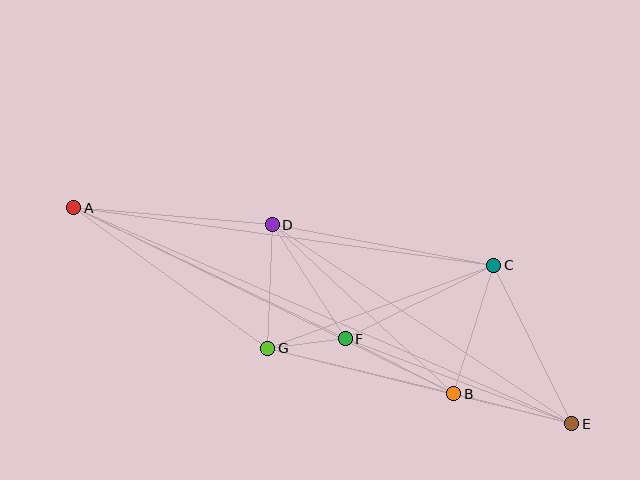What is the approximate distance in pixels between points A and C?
The distance between A and C is approximately 424 pixels.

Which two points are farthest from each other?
Points A and E are farthest from each other.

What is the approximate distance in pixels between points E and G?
The distance between E and G is approximately 313 pixels.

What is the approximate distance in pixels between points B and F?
The distance between B and F is approximately 122 pixels.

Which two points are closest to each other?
Points F and G are closest to each other.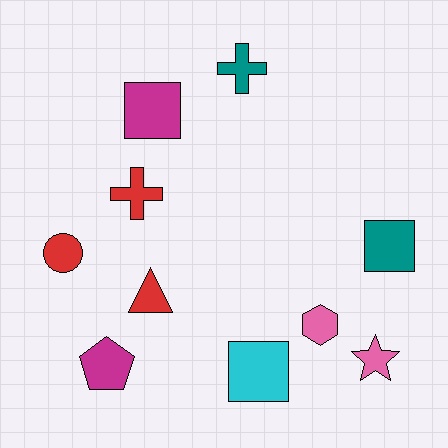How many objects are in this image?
There are 10 objects.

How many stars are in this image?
There is 1 star.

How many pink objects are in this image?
There are 2 pink objects.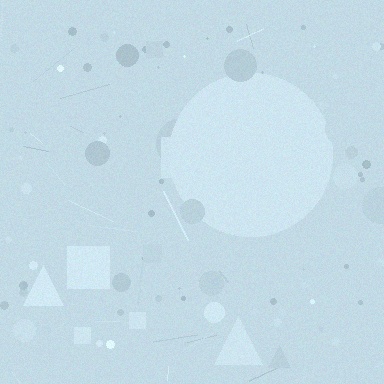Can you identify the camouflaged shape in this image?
The camouflaged shape is a circle.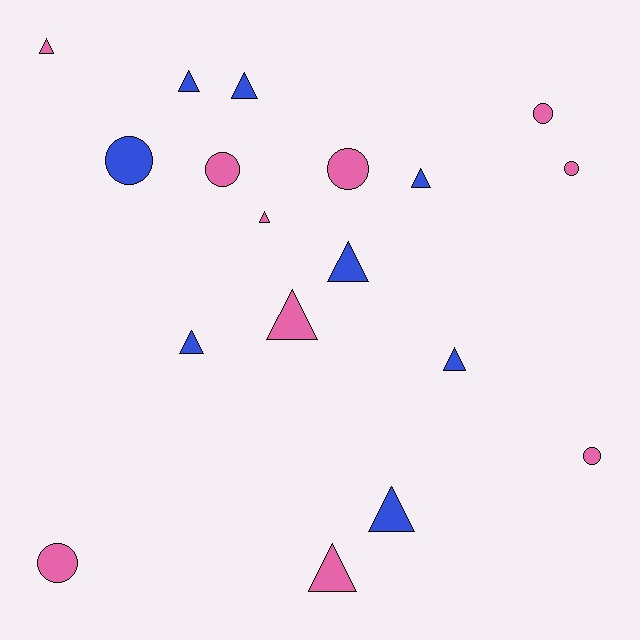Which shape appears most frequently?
Triangle, with 11 objects.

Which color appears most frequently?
Pink, with 10 objects.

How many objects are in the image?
There are 18 objects.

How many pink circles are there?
There are 6 pink circles.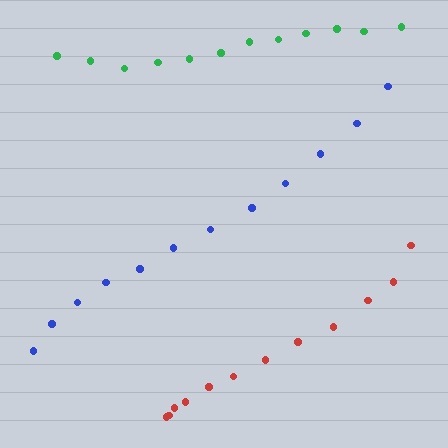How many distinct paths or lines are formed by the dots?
There are 3 distinct paths.